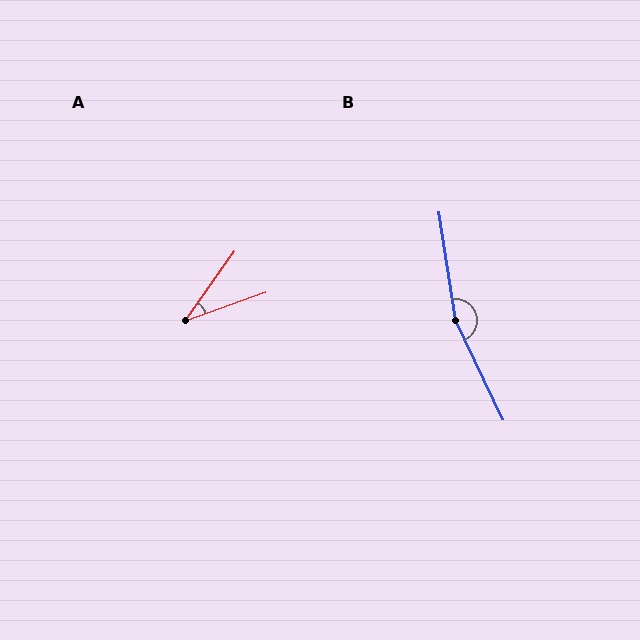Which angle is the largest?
B, at approximately 163 degrees.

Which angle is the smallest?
A, at approximately 35 degrees.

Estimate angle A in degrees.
Approximately 35 degrees.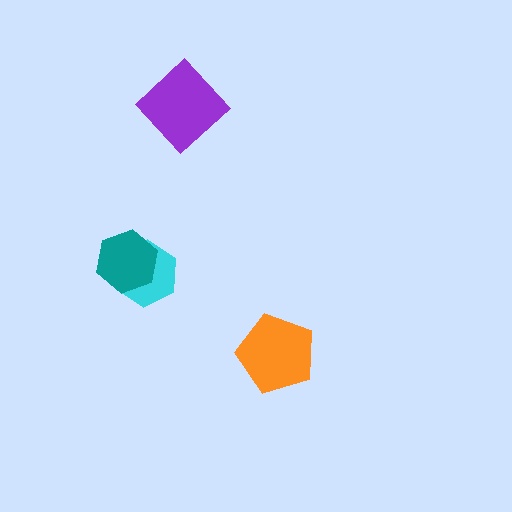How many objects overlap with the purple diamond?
0 objects overlap with the purple diamond.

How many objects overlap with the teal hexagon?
1 object overlaps with the teal hexagon.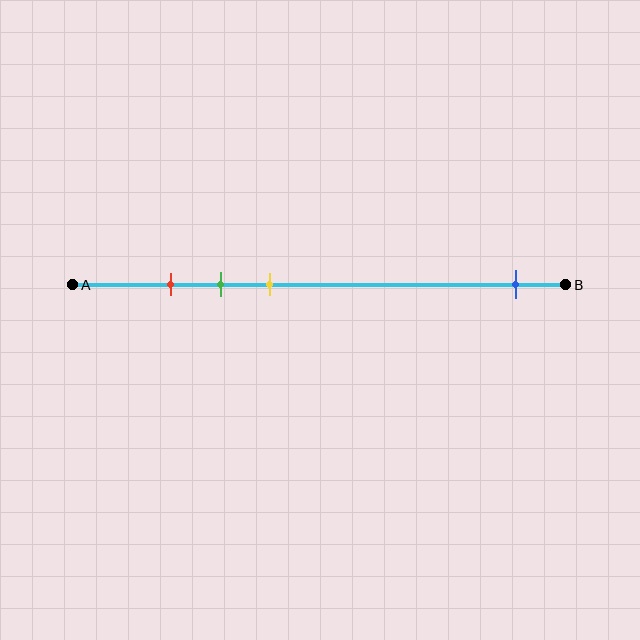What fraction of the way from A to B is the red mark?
The red mark is approximately 20% (0.2) of the way from A to B.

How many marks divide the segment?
There are 4 marks dividing the segment.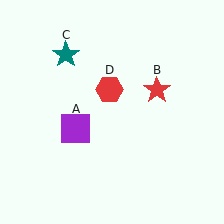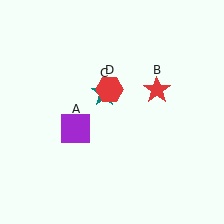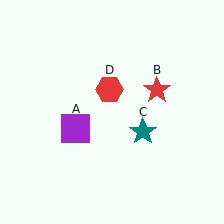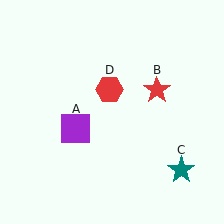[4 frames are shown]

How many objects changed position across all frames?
1 object changed position: teal star (object C).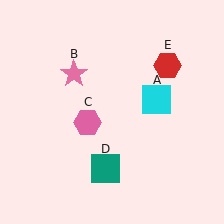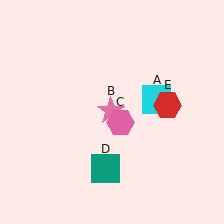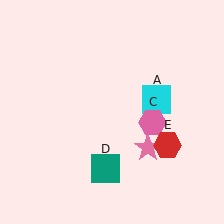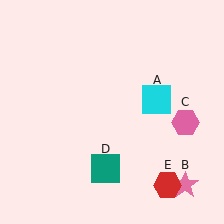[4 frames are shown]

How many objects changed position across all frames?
3 objects changed position: pink star (object B), pink hexagon (object C), red hexagon (object E).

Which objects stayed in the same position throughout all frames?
Cyan square (object A) and teal square (object D) remained stationary.